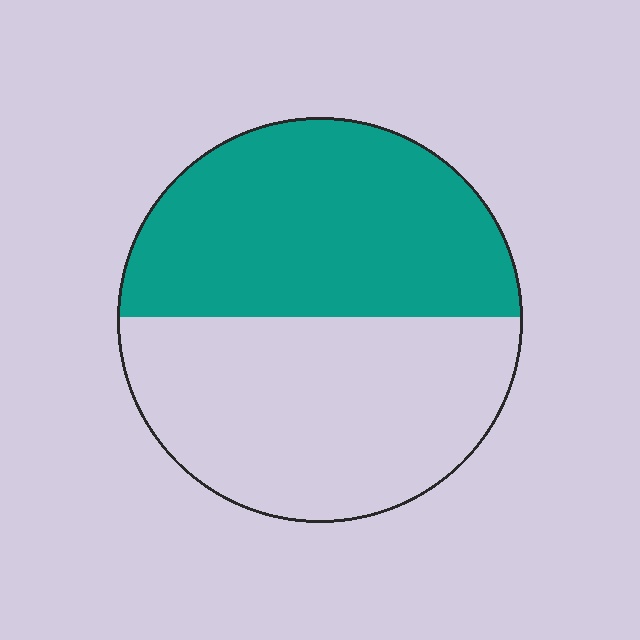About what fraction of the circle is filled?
About one half (1/2).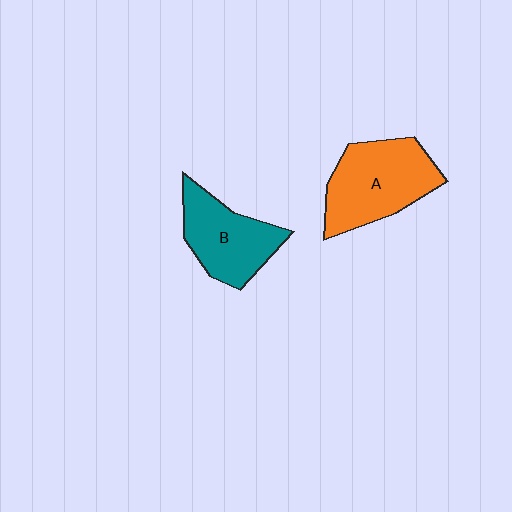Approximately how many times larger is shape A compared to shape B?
Approximately 1.2 times.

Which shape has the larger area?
Shape A (orange).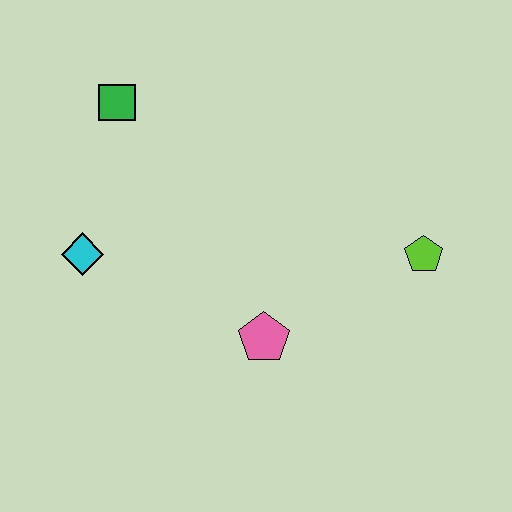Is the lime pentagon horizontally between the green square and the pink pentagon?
No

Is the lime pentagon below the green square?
Yes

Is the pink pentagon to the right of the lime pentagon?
No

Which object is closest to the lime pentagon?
The pink pentagon is closest to the lime pentagon.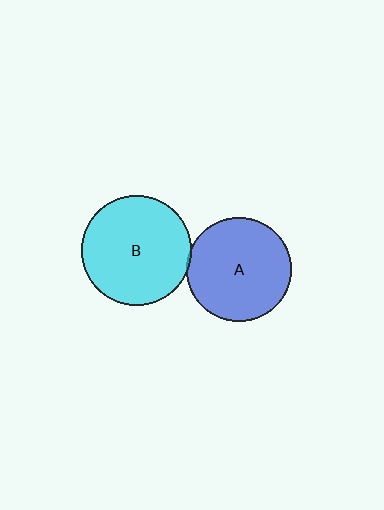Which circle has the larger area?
Circle B (cyan).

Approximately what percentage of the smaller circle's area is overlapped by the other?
Approximately 5%.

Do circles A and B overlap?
Yes.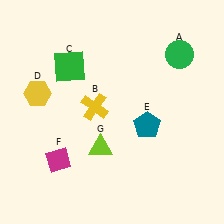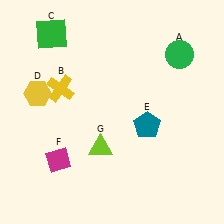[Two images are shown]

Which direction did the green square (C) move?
The green square (C) moved up.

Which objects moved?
The objects that moved are: the yellow cross (B), the green square (C).